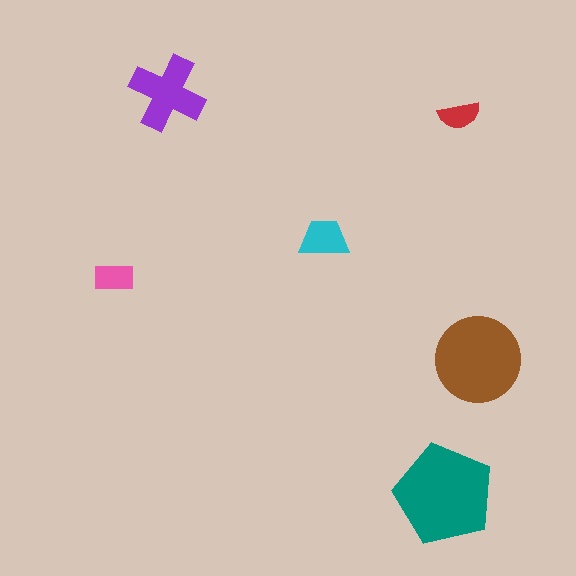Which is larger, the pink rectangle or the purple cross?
The purple cross.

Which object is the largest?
The teal pentagon.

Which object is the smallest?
The red semicircle.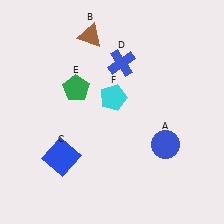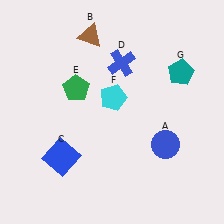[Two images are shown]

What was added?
A teal pentagon (G) was added in Image 2.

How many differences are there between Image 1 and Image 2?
There is 1 difference between the two images.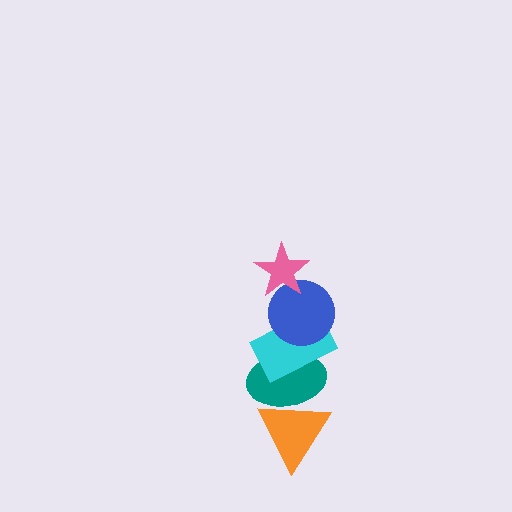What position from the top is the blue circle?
The blue circle is 2nd from the top.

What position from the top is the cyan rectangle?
The cyan rectangle is 3rd from the top.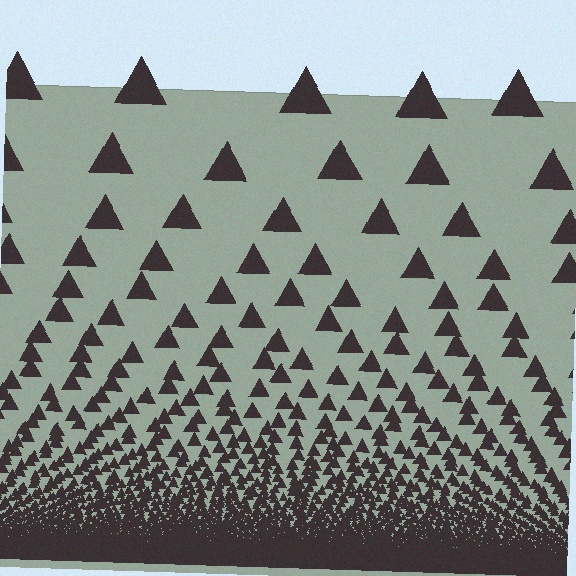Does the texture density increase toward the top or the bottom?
Density increases toward the bottom.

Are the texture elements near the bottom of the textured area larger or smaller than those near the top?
Smaller. The gradient is inverted — elements near the bottom are smaller and denser.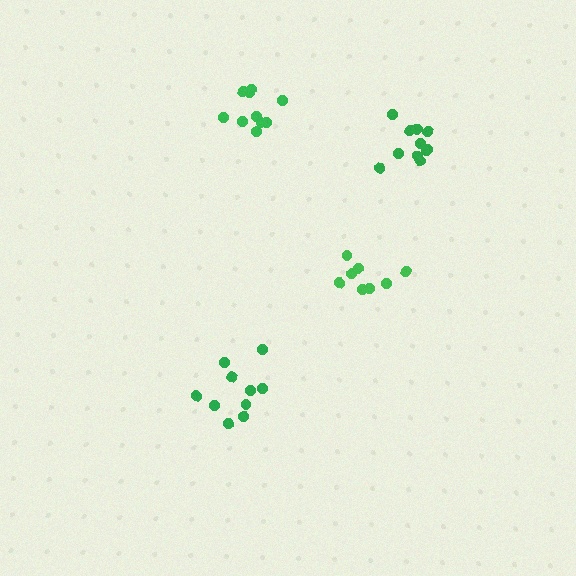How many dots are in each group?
Group 1: 11 dots, Group 2: 10 dots, Group 3: 11 dots, Group 4: 8 dots (40 total).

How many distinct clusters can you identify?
There are 4 distinct clusters.